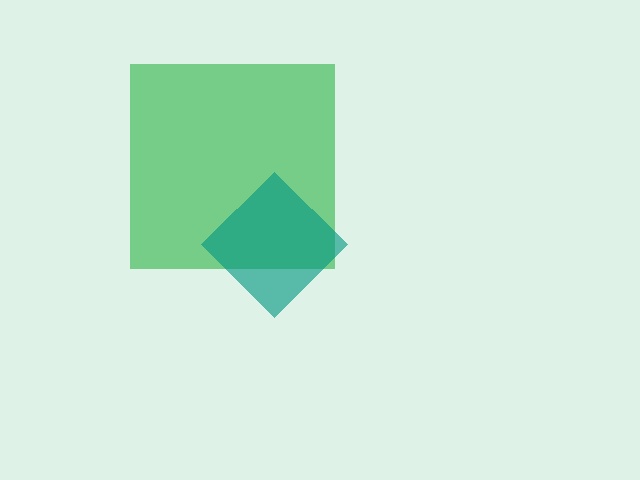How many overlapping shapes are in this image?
There are 2 overlapping shapes in the image.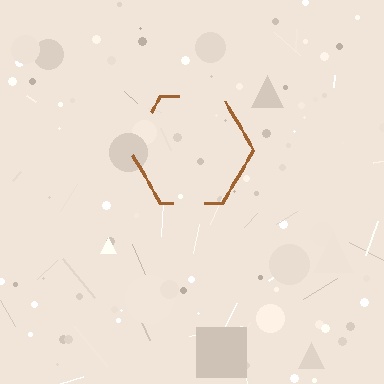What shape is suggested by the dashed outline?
The dashed outline suggests a hexagon.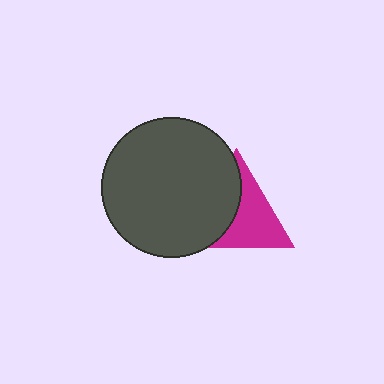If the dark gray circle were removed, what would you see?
You would see the complete magenta triangle.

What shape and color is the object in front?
The object in front is a dark gray circle.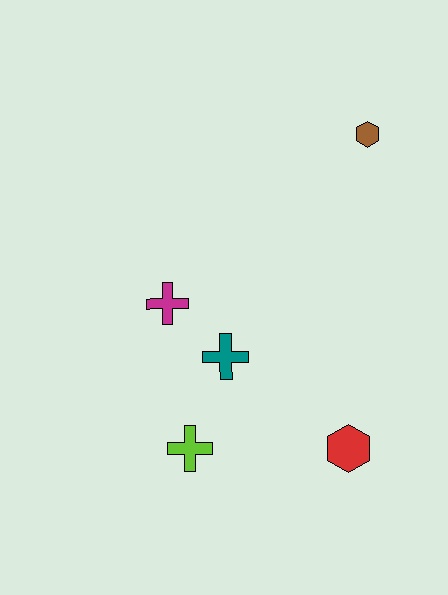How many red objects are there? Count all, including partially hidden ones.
There is 1 red object.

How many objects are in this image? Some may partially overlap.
There are 5 objects.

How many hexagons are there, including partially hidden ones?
There are 2 hexagons.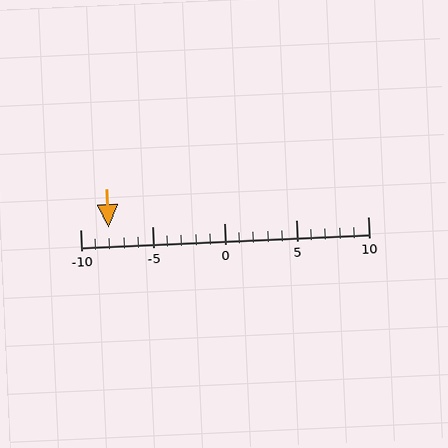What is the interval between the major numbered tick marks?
The major tick marks are spaced 5 units apart.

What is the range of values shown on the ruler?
The ruler shows values from -10 to 10.